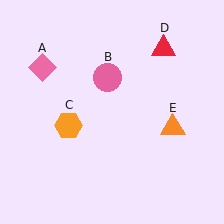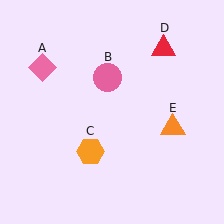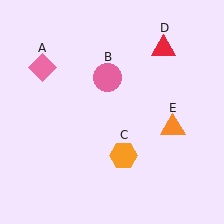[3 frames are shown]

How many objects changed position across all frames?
1 object changed position: orange hexagon (object C).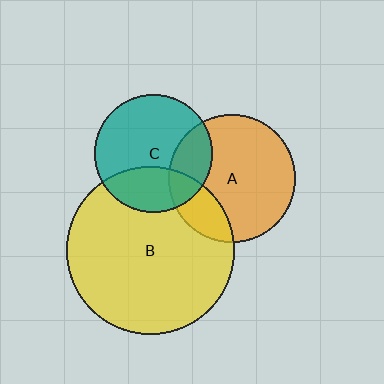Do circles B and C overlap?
Yes.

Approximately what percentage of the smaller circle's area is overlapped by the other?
Approximately 30%.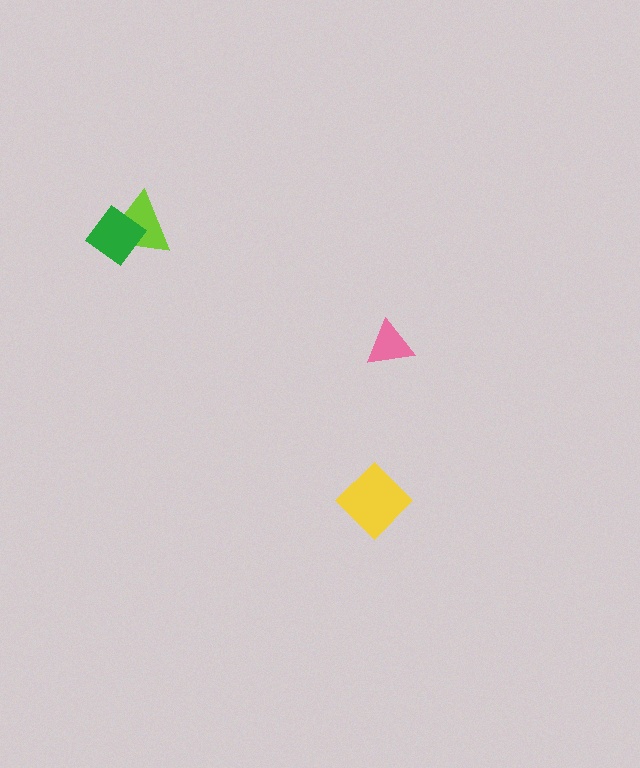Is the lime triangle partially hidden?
Yes, it is partially covered by another shape.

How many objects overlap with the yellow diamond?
0 objects overlap with the yellow diamond.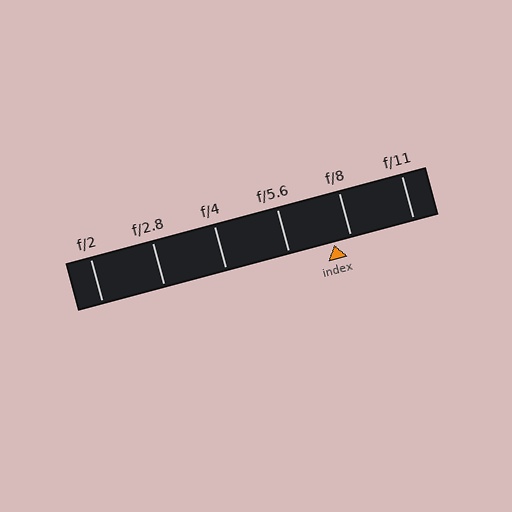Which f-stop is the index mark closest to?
The index mark is closest to f/8.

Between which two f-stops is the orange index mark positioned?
The index mark is between f/5.6 and f/8.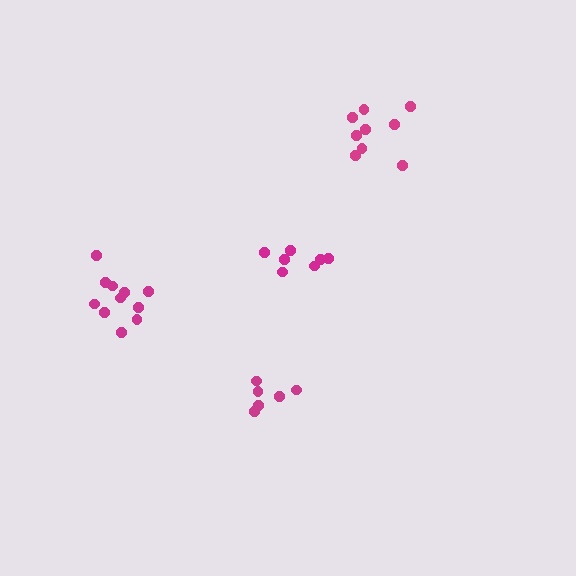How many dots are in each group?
Group 1: 6 dots, Group 2: 9 dots, Group 3: 11 dots, Group 4: 7 dots (33 total).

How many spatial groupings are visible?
There are 4 spatial groupings.